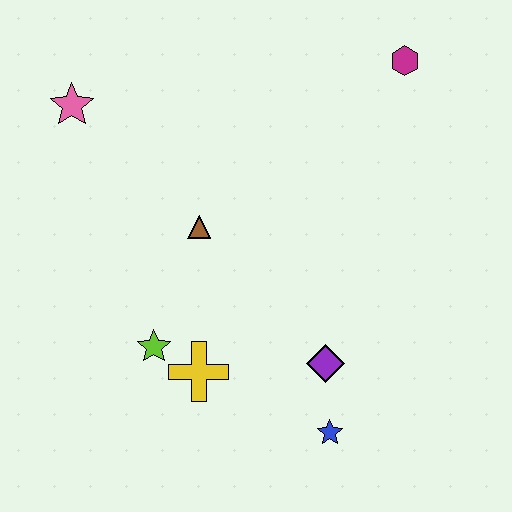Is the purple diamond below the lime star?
Yes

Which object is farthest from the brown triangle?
The magenta hexagon is farthest from the brown triangle.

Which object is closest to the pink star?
The brown triangle is closest to the pink star.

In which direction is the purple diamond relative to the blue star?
The purple diamond is above the blue star.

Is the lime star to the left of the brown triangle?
Yes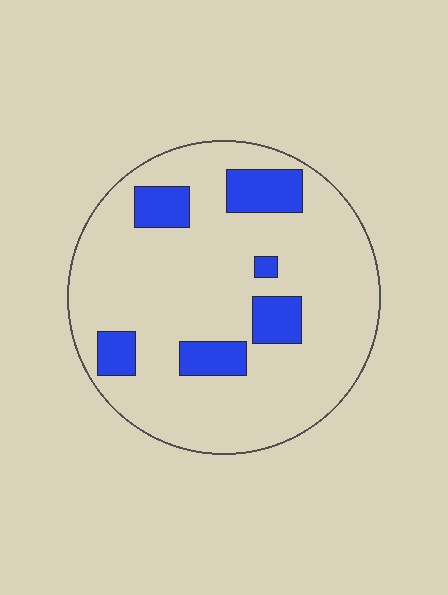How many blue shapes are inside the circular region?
6.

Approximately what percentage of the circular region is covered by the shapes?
Approximately 15%.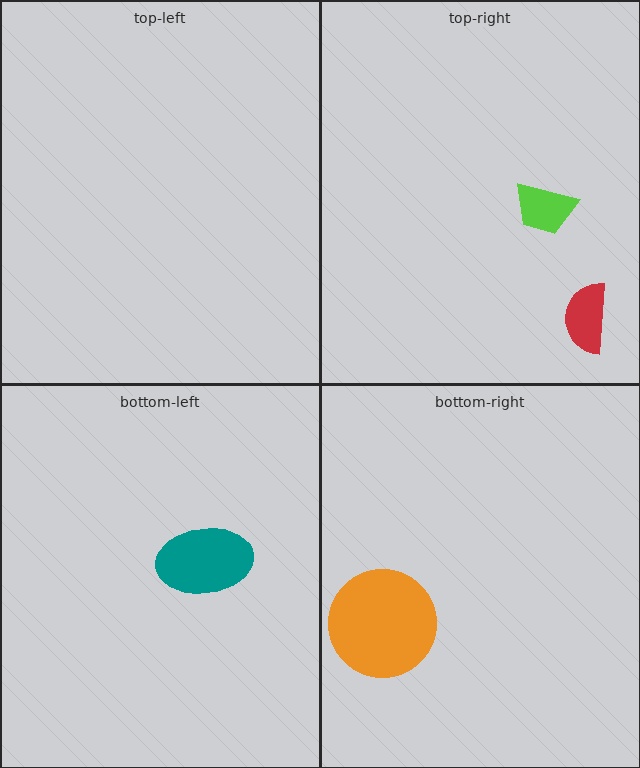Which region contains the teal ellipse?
The bottom-left region.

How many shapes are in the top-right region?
2.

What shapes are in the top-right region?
The lime trapezoid, the red semicircle.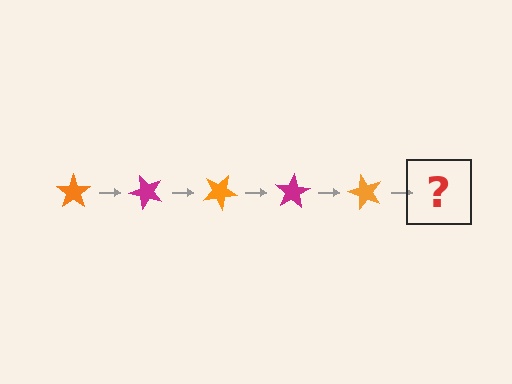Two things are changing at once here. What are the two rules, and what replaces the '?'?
The two rules are that it rotates 50 degrees each step and the color cycles through orange and magenta. The '?' should be a magenta star, rotated 250 degrees from the start.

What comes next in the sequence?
The next element should be a magenta star, rotated 250 degrees from the start.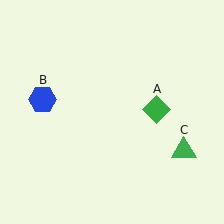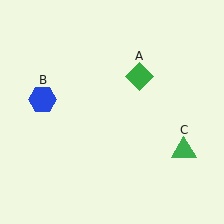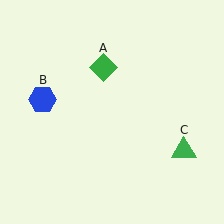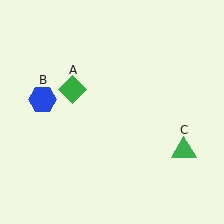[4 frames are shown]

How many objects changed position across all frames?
1 object changed position: green diamond (object A).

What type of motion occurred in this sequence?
The green diamond (object A) rotated counterclockwise around the center of the scene.